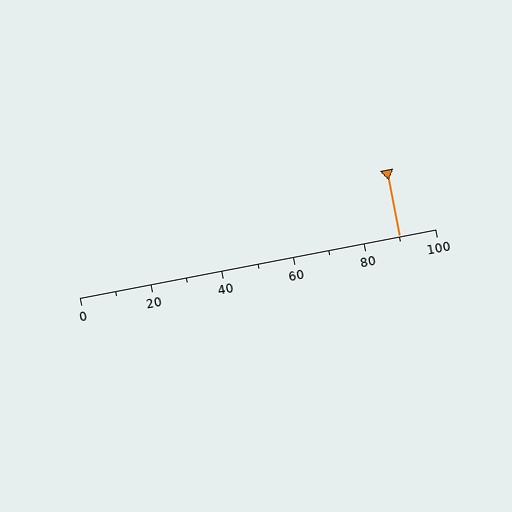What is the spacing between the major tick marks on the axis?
The major ticks are spaced 20 apart.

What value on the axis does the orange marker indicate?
The marker indicates approximately 90.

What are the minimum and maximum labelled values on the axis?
The axis runs from 0 to 100.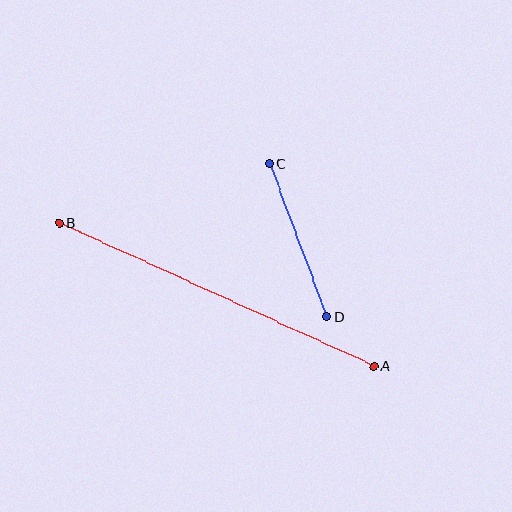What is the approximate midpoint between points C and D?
The midpoint is at approximately (298, 240) pixels.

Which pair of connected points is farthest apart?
Points A and B are farthest apart.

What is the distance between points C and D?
The distance is approximately 163 pixels.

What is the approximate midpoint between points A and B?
The midpoint is at approximately (216, 294) pixels.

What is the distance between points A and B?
The distance is approximately 346 pixels.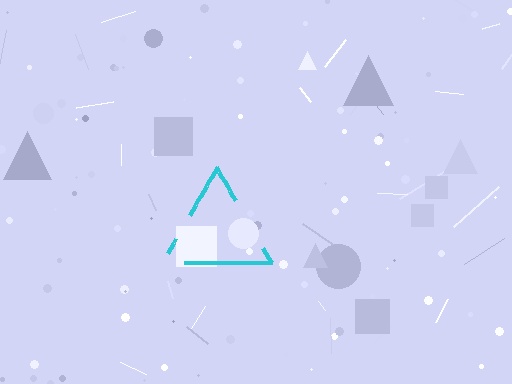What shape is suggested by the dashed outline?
The dashed outline suggests a triangle.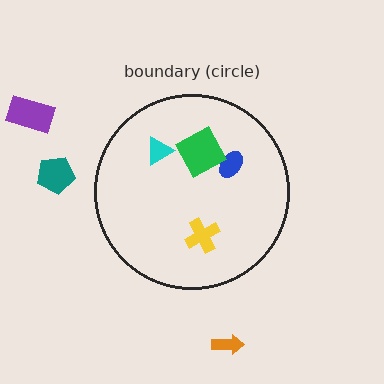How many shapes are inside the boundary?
4 inside, 3 outside.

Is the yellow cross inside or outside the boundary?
Inside.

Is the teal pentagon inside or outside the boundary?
Outside.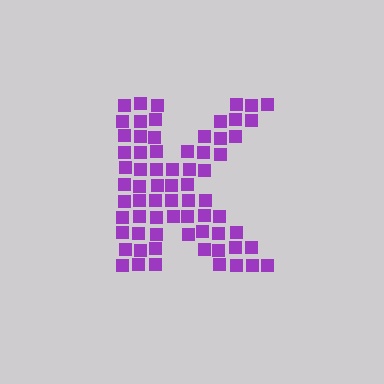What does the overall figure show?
The overall figure shows the letter K.